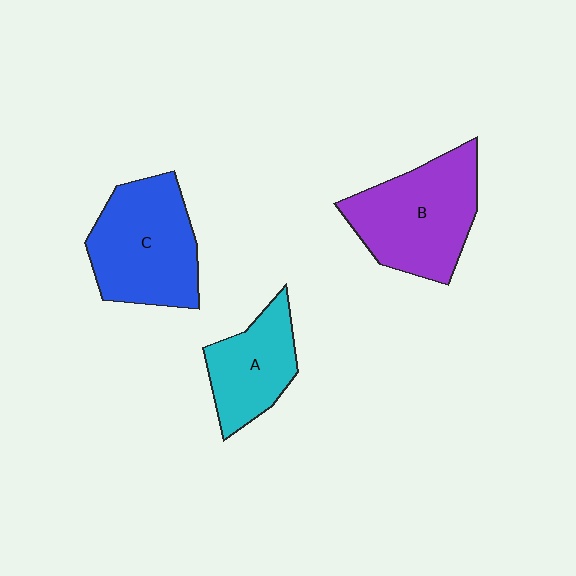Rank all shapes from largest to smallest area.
From largest to smallest: B (purple), C (blue), A (cyan).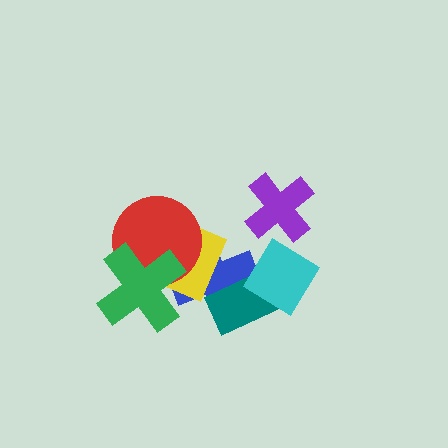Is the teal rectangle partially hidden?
Yes, it is partially covered by another shape.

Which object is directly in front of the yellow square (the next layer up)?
The red circle is directly in front of the yellow square.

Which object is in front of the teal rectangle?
The cyan diamond is in front of the teal rectangle.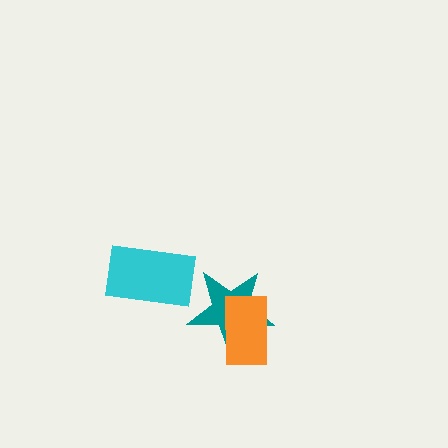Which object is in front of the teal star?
The orange rectangle is in front of the teal star.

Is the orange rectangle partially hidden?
No, no other shape covers it.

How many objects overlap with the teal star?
1 object overlaps with the teal star.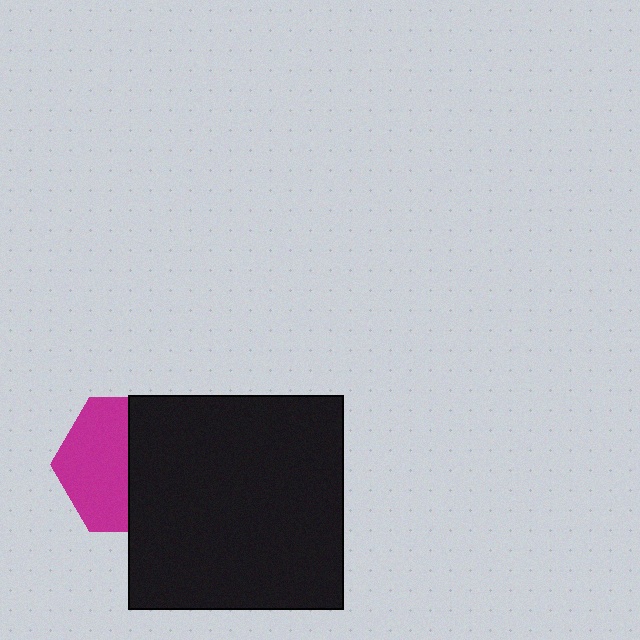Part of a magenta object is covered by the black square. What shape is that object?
It is a hexagon.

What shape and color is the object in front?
The object in front is a black square.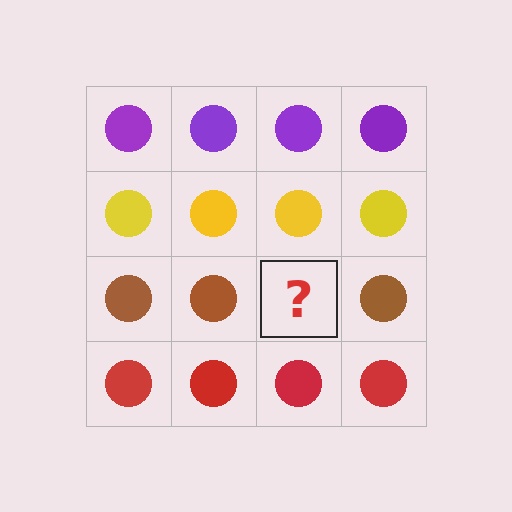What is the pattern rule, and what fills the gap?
The rule is that each row has a consistent color. The gap should be filled with a brown circle.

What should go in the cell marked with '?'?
The missing cell should contain a brown circle.